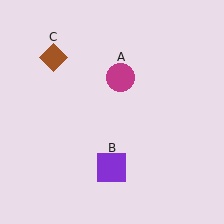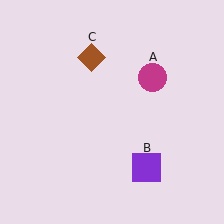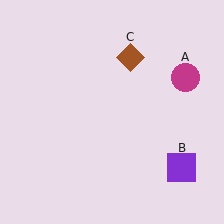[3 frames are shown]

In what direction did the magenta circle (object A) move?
The magenta circle (object A) moved right.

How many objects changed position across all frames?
3 objects changed position: magenta circle (object A), purple square (object B), brown diamond (object C).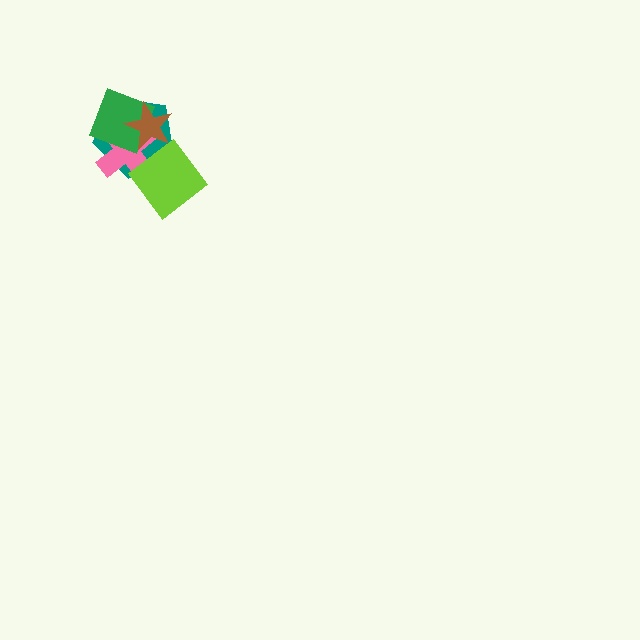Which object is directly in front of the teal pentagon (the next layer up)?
The pink cross is directly in front of the teal pentagon.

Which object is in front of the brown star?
The lime diamond is in front of the brown star.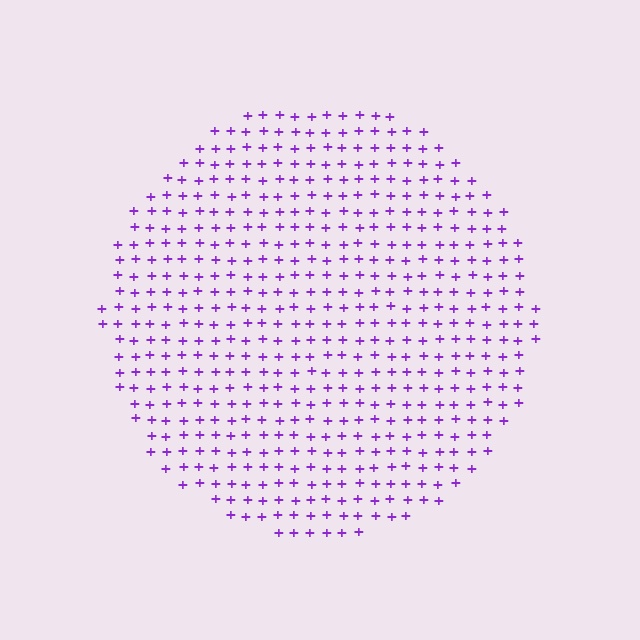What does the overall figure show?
The overall figure shows a circle.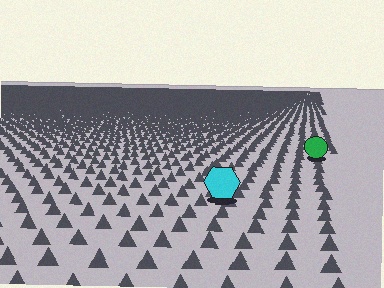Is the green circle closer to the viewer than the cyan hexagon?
No. The cyan hexagon is closer — you can tell from the texture gradient: the ground texture is coarser near it.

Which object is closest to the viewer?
The cyan hexagon is closest. The texture marks near it are larger and more spread out.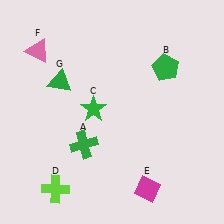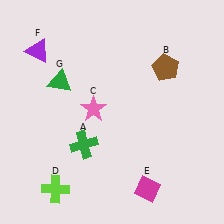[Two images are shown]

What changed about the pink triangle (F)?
In Image 1, F is pink. In Image 2, it changed to purple.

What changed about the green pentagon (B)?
In Image 1, B is green. In Image 2, it changed to brown.